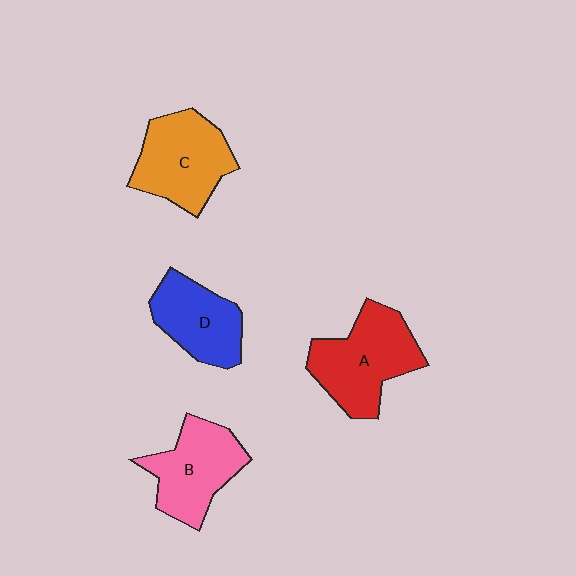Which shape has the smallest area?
Shape D (blue).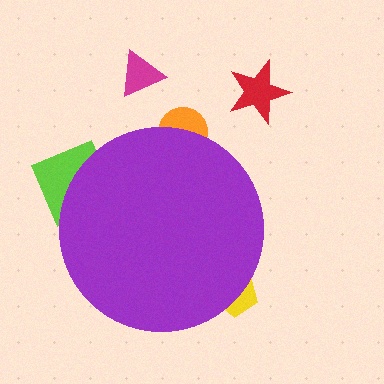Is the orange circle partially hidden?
Yes, the orange circle is partially hidden behind the purple circle.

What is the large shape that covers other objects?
A purple circle.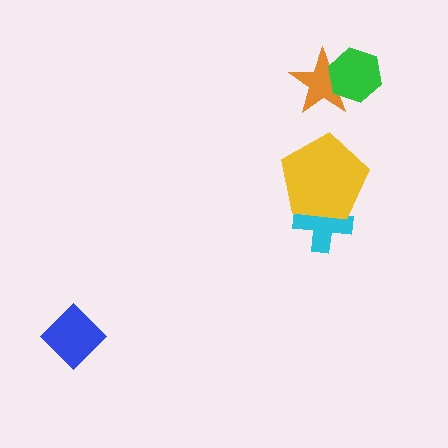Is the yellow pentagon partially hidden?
No, no other shape covers it.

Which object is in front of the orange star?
The green hexagon is in front of the orange star.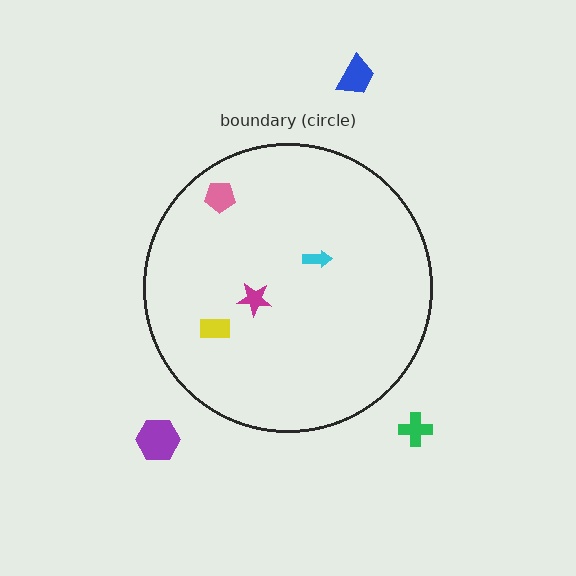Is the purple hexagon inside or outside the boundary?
Outside.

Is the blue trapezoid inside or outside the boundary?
Outside.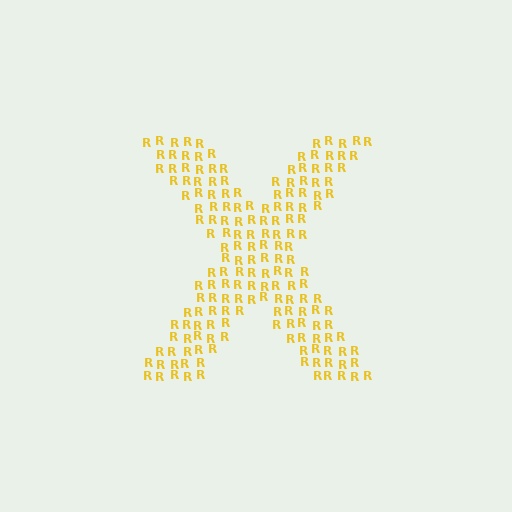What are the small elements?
The small elements are letter R's.